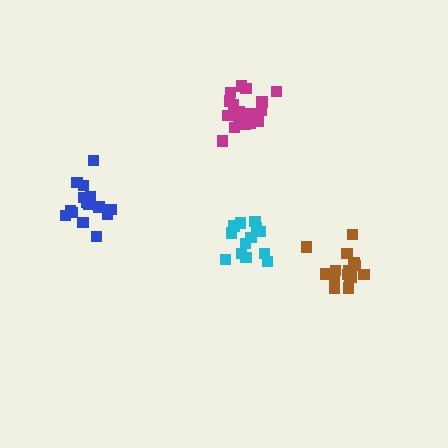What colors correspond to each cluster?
The clusters are colored: cyan, blue, brown, magenta.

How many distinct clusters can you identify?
There are 4 distinct clusters.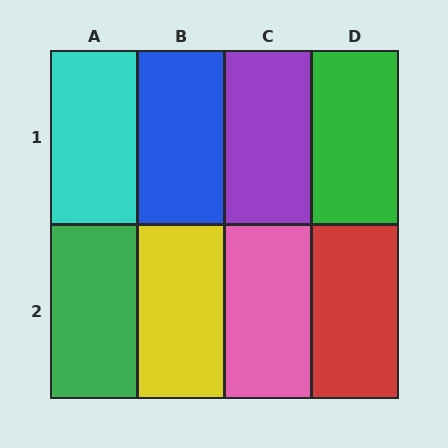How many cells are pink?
1 cell is pink.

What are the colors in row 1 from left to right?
Cyan, blue, purple, green.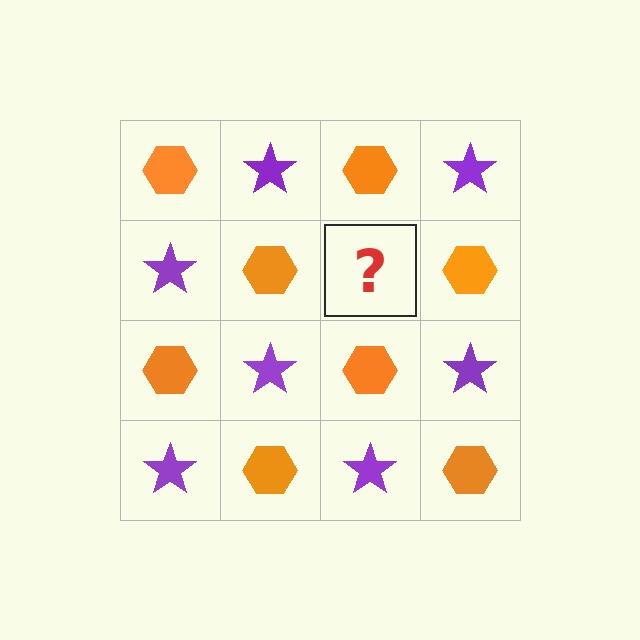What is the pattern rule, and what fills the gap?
The rule is that it alternates orange hexagon and purple star in a checkerboard pattern. The gap should be filled with a purple star.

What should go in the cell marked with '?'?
The missing cell should contain a purple star.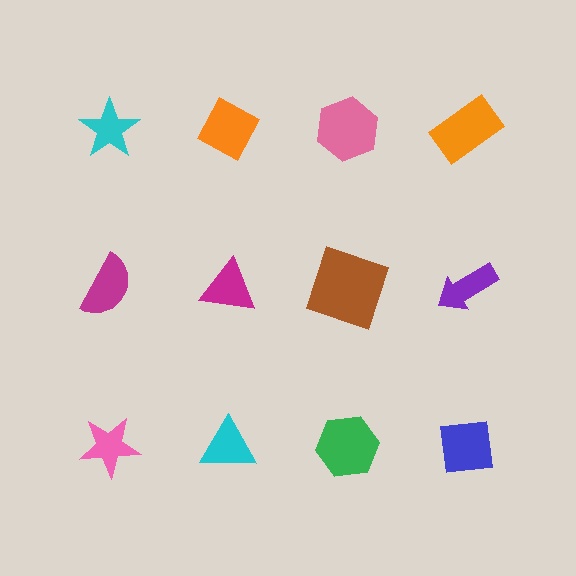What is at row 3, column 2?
A cyan triangle.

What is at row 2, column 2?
A magenta triangle.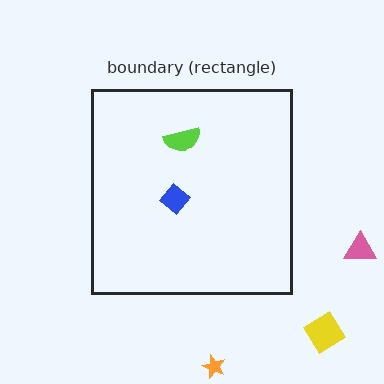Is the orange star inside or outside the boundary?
Outside.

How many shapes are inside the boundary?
2 inside, 3 outside.